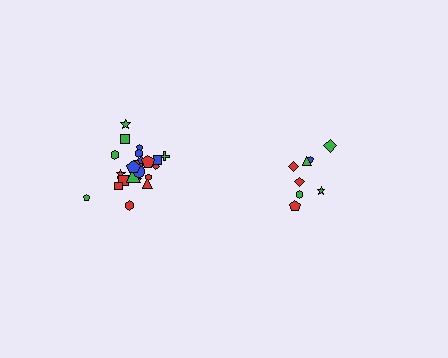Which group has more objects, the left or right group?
The left group.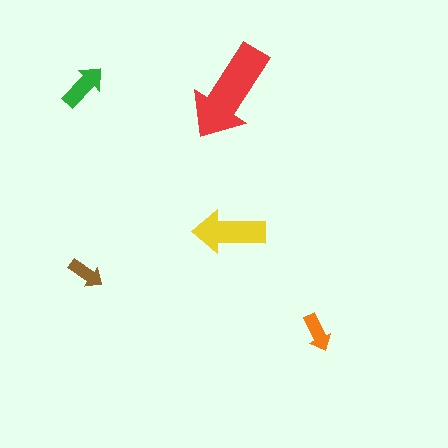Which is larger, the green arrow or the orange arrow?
The green one.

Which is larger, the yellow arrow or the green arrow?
The yellow one.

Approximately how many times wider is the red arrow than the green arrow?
About 2 times wider.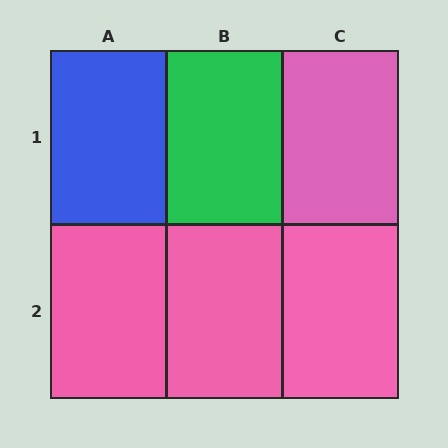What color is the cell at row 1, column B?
Green.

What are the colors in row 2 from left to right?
Pink, pink, pink.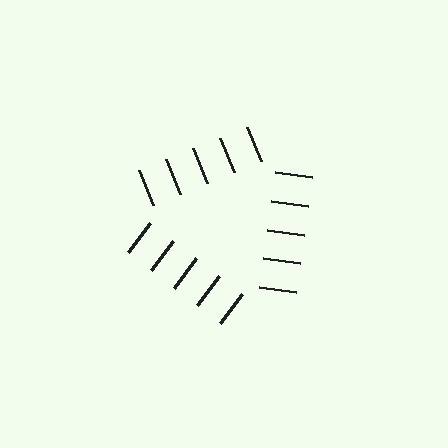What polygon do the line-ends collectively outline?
An illusory triangle — the line segments terminate on its edges but no continuous stroke is drawn.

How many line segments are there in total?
15 — 5 along each of the 3 edges.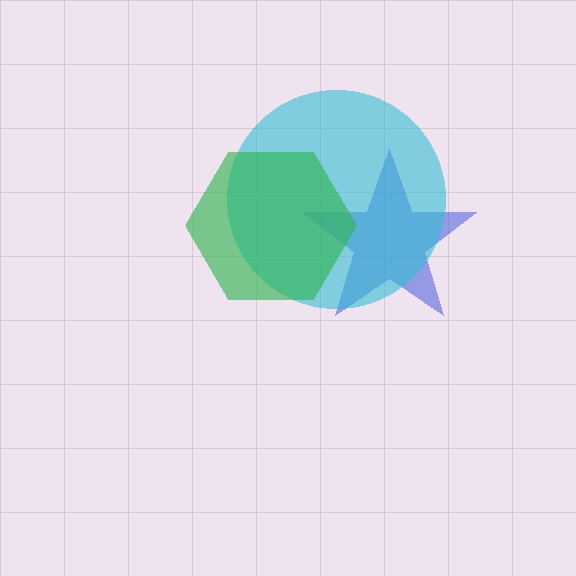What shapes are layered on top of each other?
The layered shapes are: a blue star, a cyan circle, a green hexagon.